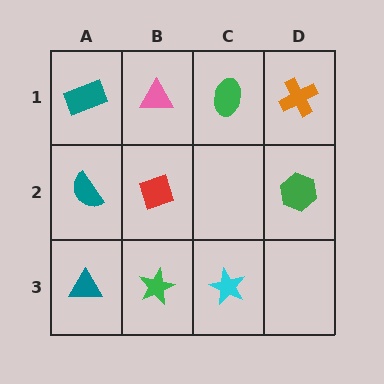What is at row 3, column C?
A cyan star.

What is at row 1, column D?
An orange cross.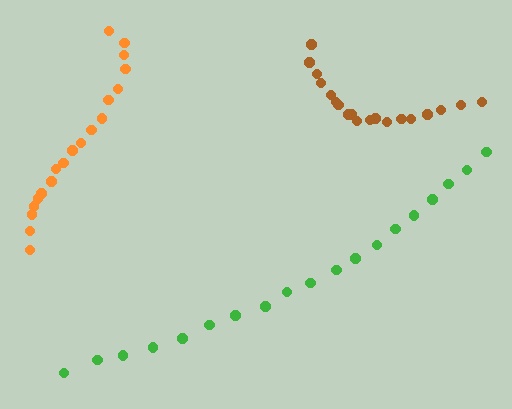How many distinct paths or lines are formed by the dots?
There are 3 distinct paths.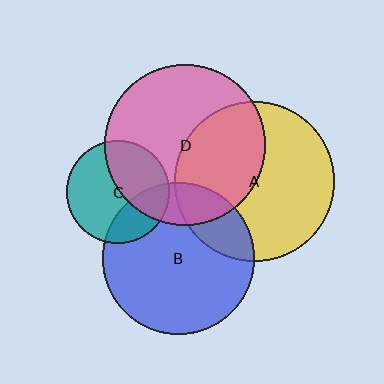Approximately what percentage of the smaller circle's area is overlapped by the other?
Approximately 20%.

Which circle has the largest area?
Circle D (pink).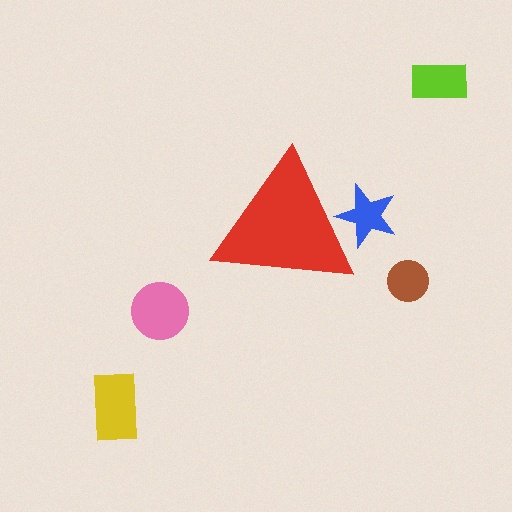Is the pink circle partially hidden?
No, the pink circle is fully visible.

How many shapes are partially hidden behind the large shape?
1 shape is partially hidden.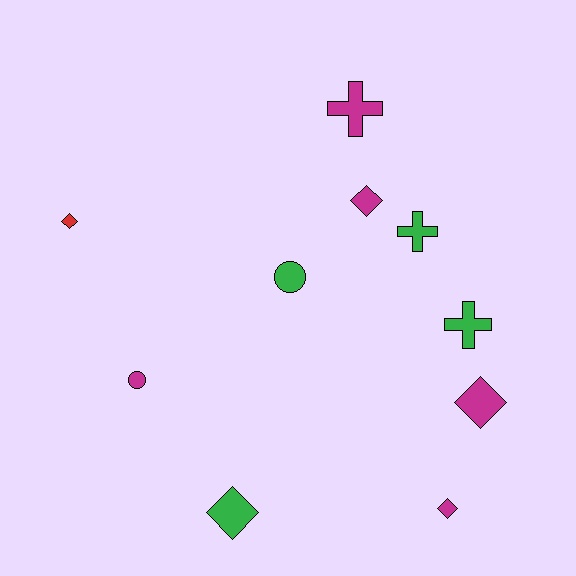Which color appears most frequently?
Magenta, with 5 objects.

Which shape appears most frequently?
Diamond, with 5 objects.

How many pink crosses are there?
There are no pink crosses.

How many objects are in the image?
There are 10 objects.